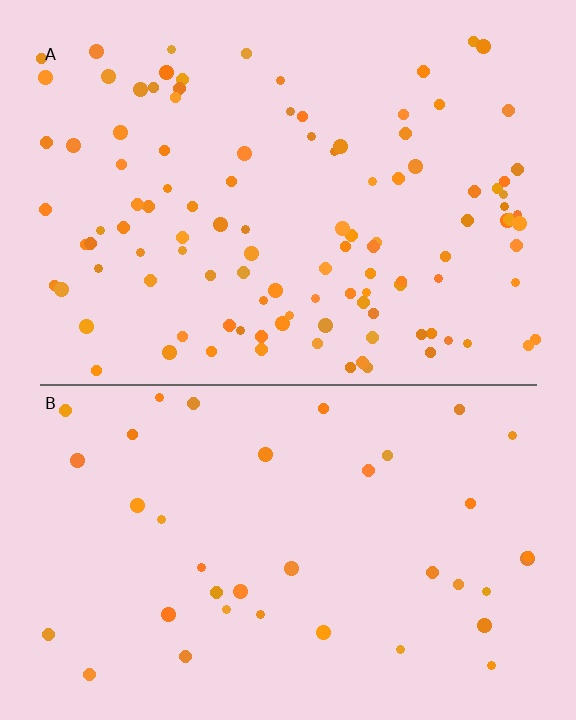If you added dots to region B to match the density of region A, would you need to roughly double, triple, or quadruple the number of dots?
Approximately triple.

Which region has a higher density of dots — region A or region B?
A (the top).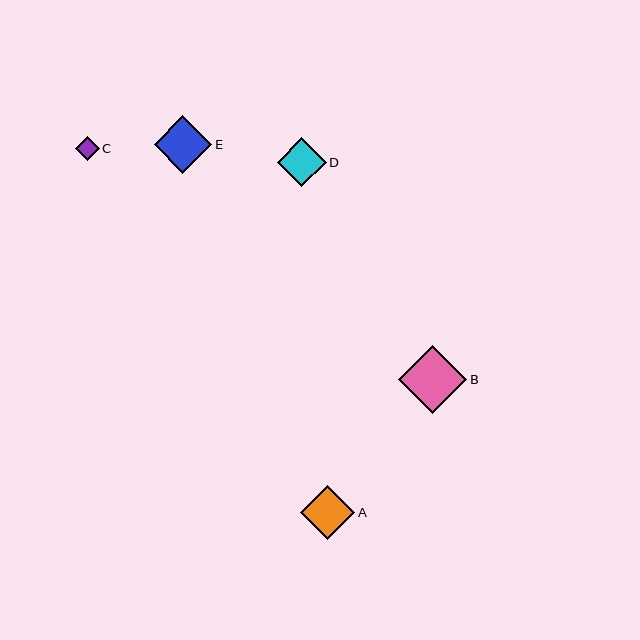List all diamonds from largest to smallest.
From largest to smallest: B, E, A, D, C.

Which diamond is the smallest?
Diamond C is the smallest with a size of approximately 24 pixels.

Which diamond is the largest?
Diamond B is the largest with a size of approximately 68 pixels.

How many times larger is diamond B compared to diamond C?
Diamond B is approximately 2.8 times the size of diamond C.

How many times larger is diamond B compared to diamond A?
Diamond B is approximately 1.3 times the size of diamond A.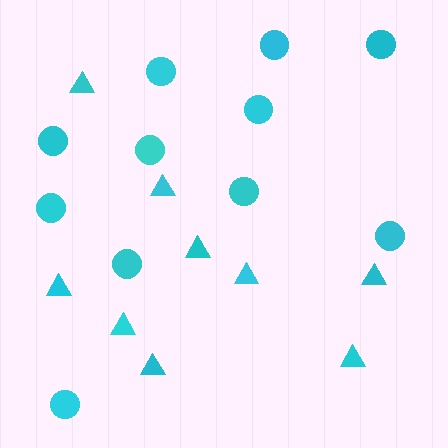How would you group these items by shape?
There are 2 groups: one group of triangles (9) and one group of circles (11).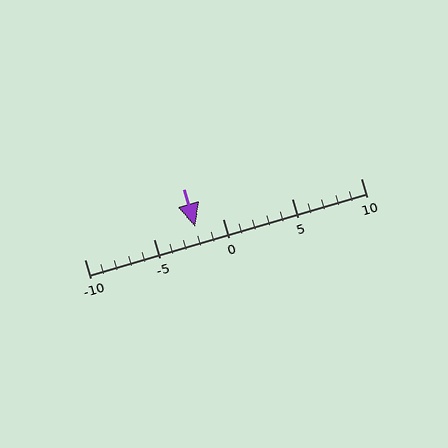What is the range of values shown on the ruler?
The ruler shows values from -10 to 10.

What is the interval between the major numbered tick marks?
The major tick marks are spaced 5 units apart.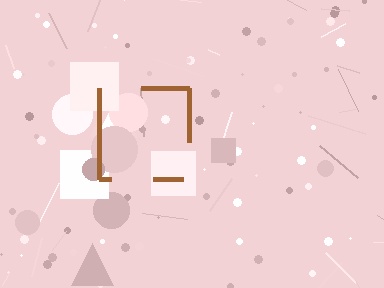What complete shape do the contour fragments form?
The contour fragments form a square.